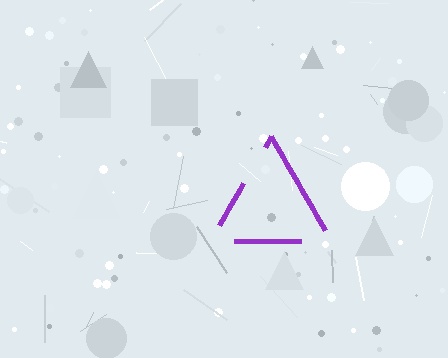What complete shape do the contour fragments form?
The contour fragments form a triangle.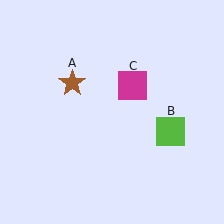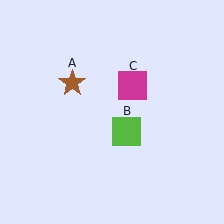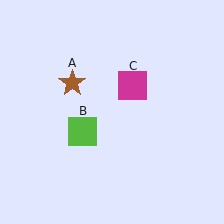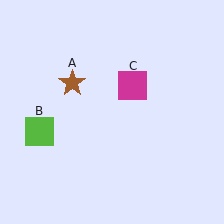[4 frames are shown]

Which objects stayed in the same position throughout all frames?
Brown star (object A) and magenta square (object C) remained stationary.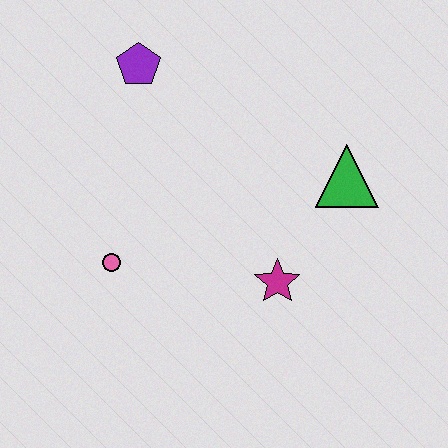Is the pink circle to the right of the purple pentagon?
No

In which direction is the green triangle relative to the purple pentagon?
The green triangle is to the right of the purple pentagon.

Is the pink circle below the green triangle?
Yes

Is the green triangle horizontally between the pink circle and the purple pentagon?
No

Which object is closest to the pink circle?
The magenta star is closest to the pink circle.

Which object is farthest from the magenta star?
The purple pentagon is farthest from the magenta star.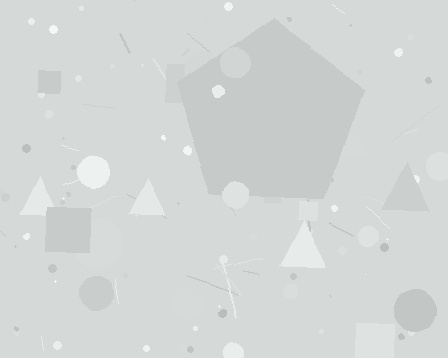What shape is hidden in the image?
A pentagon is hidden in the image.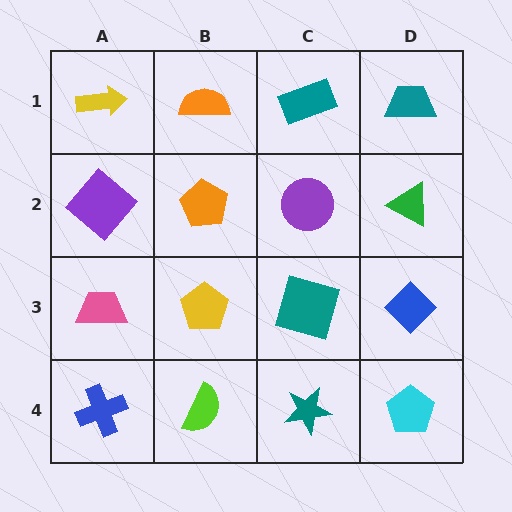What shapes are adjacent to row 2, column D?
A teal trapezoid (row 1, column D), a blue diamond (row 3, column D), a purple circle (row 2, column C).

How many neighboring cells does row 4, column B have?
3.